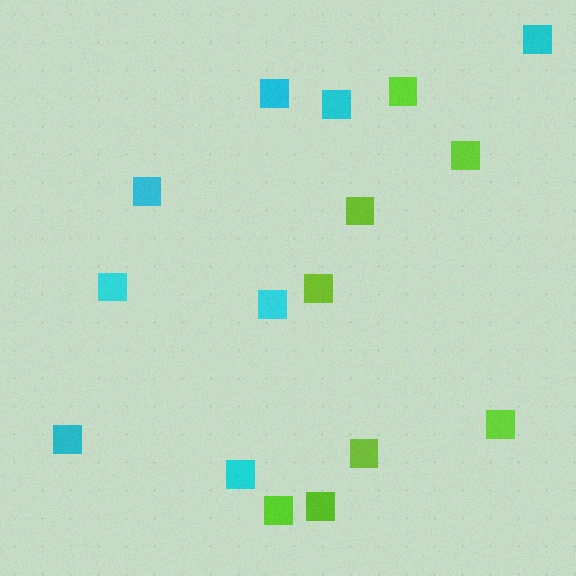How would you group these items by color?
There are 2 groups: one group of cyan squares (8) and one group of lime squares (8).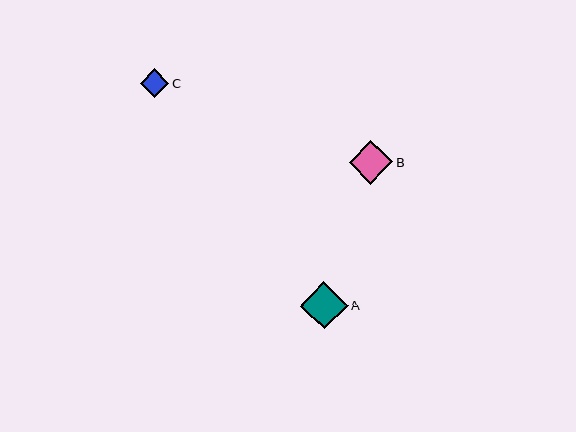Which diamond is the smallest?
Diamond C is the smallest with a size of approximately 29 pixels.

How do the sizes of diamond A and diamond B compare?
Diamond A and diamond B are approximately the same size.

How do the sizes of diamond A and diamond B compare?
Diamond A and diamond B are approximately the same size.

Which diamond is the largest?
Diamond A is the largest with a size of approximately 47 pixels.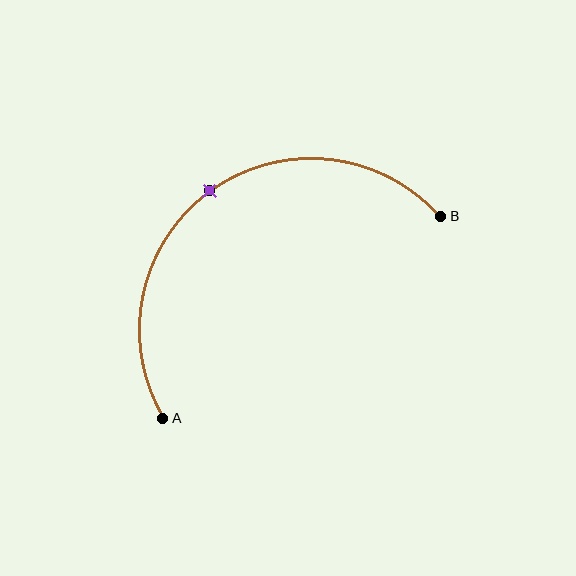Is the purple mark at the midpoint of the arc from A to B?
Yes. The purple mark lies on the arc at equal arc-length from both A and B — it is the arc midpoint.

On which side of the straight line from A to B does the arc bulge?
The arc bulges above and to the left of the straight line connecting A and B.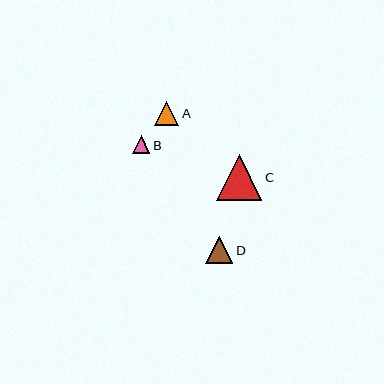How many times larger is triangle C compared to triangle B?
Triangle C is approximately 2.6 times the size of triangle B.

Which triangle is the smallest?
Triangle B is the smallest with a size of approximately 17 pixels.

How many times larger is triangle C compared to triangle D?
Triangle C is approximately 1.7 times the size of triangle D.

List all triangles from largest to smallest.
From largest to smallest: C, D, A, B.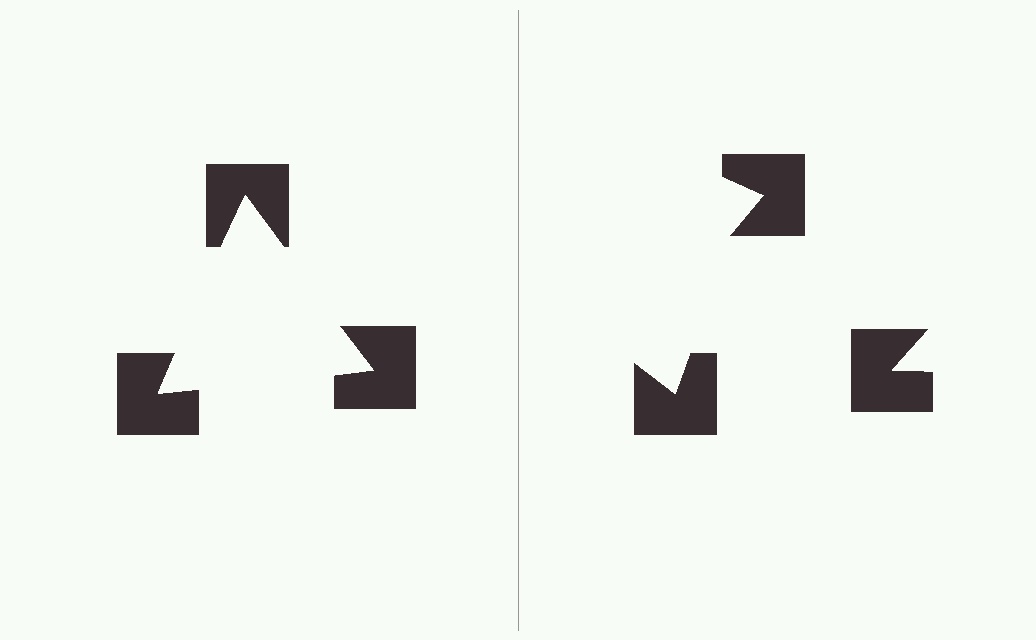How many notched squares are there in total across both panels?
6 — 3 on each side.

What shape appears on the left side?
An illusory triangle.